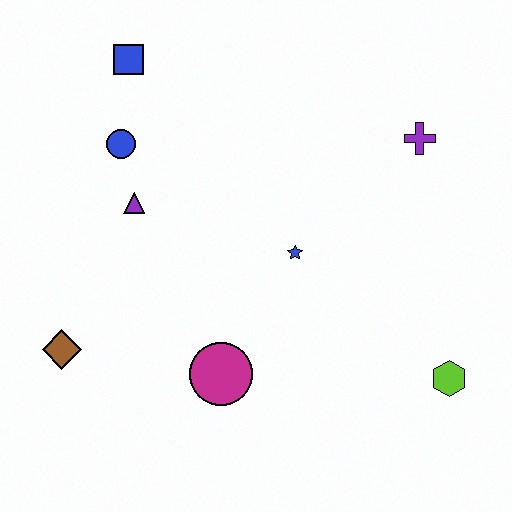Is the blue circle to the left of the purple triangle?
Yes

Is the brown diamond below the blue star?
Yes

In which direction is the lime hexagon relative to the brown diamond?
The lime hexagon is to the right of the brown diamond.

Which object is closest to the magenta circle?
The blue star is closest to the magenta circle.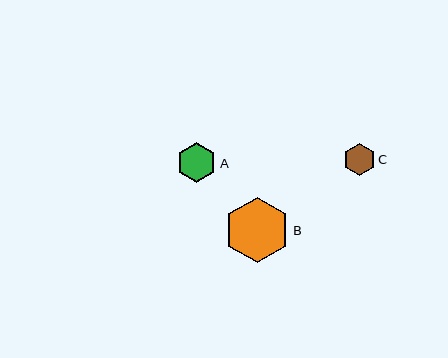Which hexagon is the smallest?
Hexagon C is the smallest with a size of approximately 32 pixels.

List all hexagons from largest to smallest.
From largest to smallest: B, A, C.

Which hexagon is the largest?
Hexagon B is the largest with a size of approximately 66 pixels.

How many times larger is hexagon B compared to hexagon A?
Hexagon B is approximately 1.6 times the size of hexagon A.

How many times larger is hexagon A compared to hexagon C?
Hexagon A is approximately 1.3 times the size of hexagon C.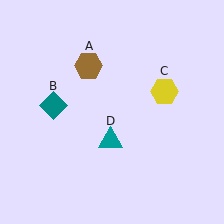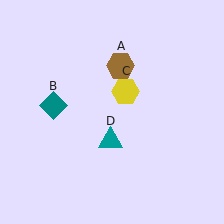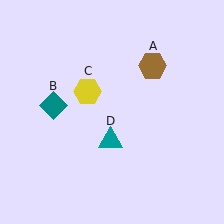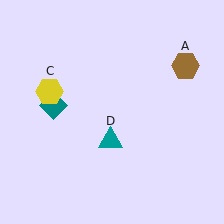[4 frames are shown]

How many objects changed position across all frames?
2 objects changed position: brown hexagon (object A), yellow hexagon (object C).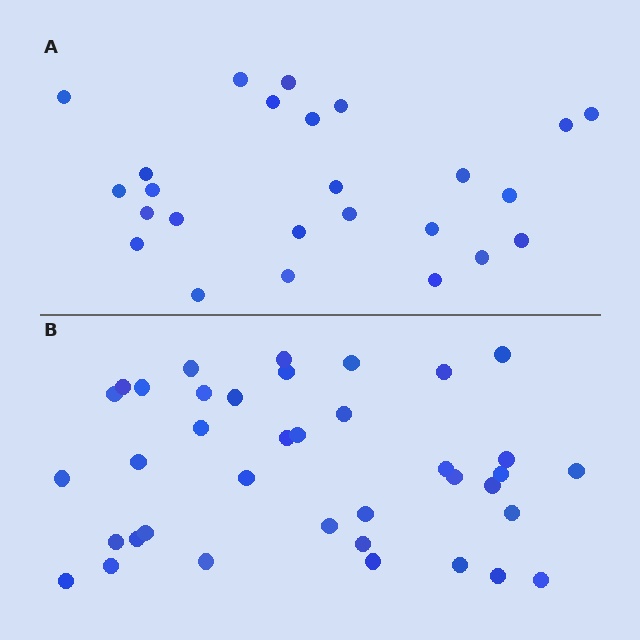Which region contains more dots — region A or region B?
Region B (the bottom region) has more dots.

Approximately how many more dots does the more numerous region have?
Region B has approximately 15 more dots than region A.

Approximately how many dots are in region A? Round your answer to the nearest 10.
About 20 dots. (The exact count is 25, which rounds to 20.)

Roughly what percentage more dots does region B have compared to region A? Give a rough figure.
About 50% more.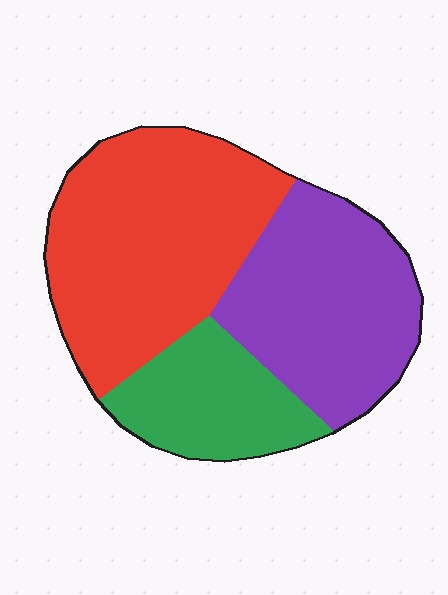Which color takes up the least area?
Green, at roughly 20%.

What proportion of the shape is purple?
Purple takes up about one third (1/3) of the shape.